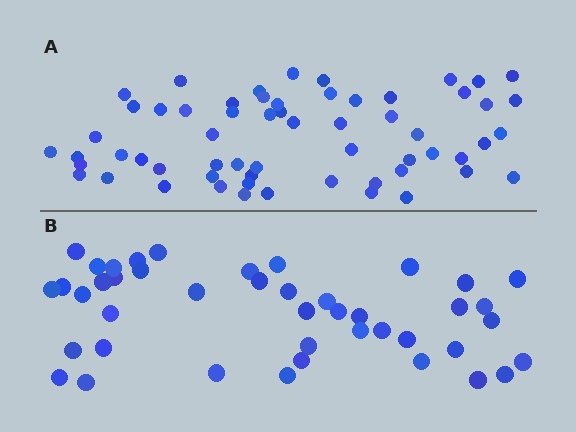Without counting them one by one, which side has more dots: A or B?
Region A (the top region) has more dots.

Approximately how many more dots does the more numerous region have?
Region A has approximately 15 more dots than region B.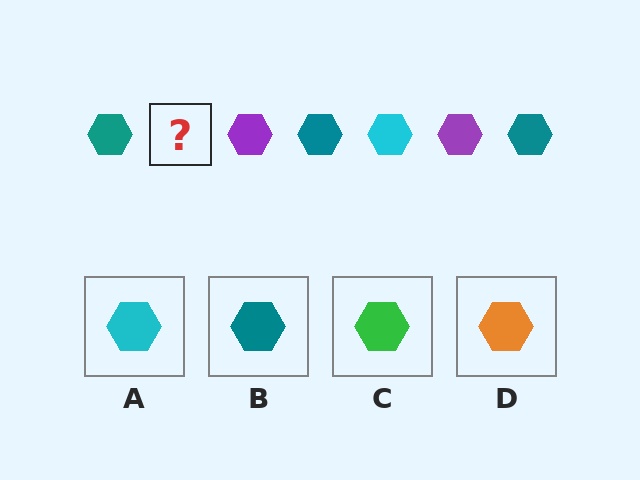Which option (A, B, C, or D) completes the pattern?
A.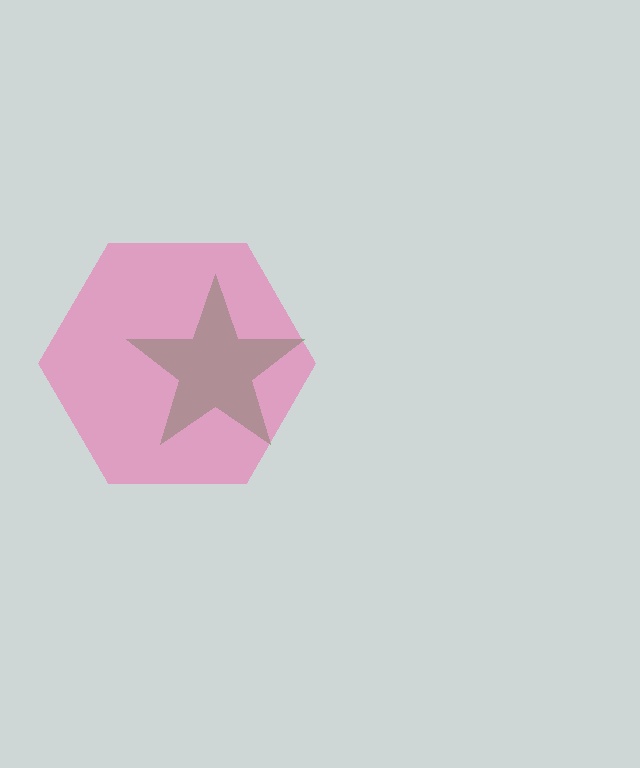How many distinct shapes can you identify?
There are 2 distinct shapes: a green star, a pink hexagon.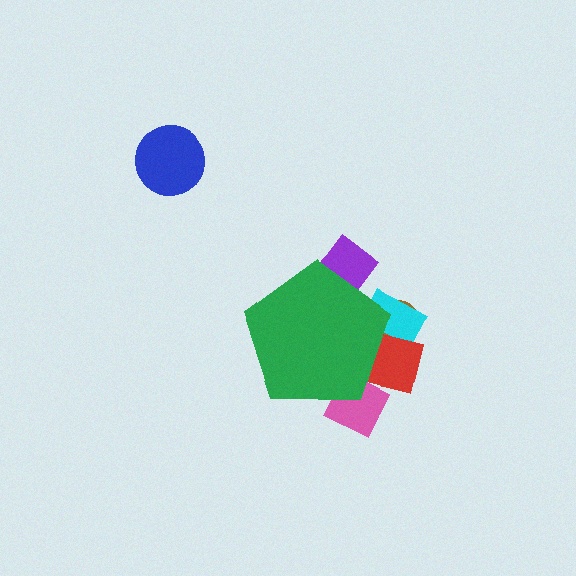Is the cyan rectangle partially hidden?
Yes, the cyan rectangle is partially hidden behind the green pentagon.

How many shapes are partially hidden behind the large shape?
5 shapes are partially hidden.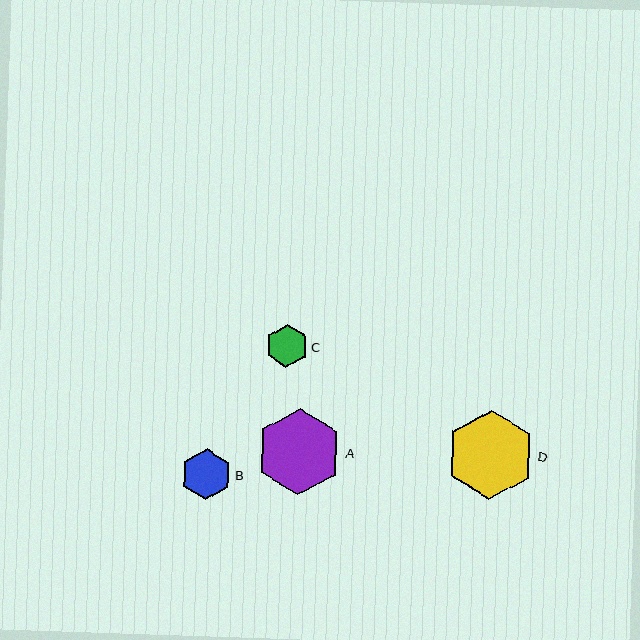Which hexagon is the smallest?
Hexagon C is the smallest with a size of approximately 43 pixels.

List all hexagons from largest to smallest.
From largest to smallest: D, A, B, C.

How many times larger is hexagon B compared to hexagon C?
Hexagon B is approximately 1.2 times the size of hexagon C.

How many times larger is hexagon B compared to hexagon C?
Hexagon B is approximately 1.2 times the size of hexagon C.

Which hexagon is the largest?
Hexagon D is the largest with a size of approximately 89 pixels.